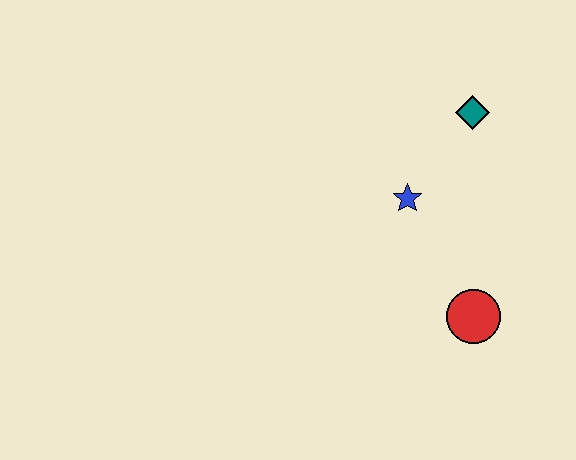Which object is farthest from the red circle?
The teal diamond is farthest from the red circle.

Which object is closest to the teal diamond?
The blue star is closest to the teal diamond.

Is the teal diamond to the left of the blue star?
No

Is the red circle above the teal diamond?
No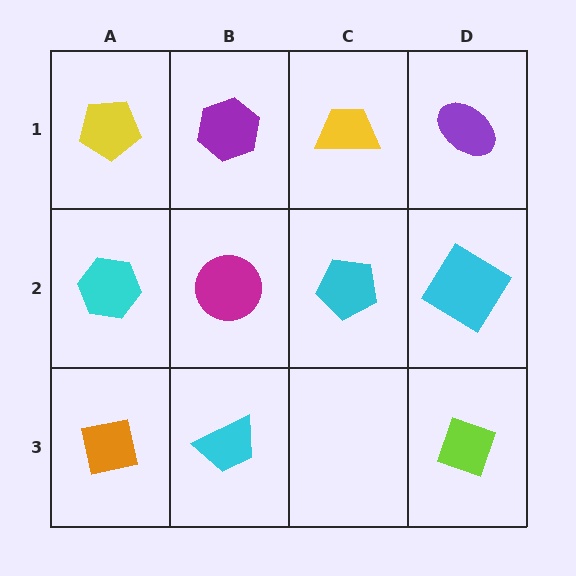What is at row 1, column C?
A yellow trapezoid.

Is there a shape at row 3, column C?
No, that cell is empty.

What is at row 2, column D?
A cyan diamond.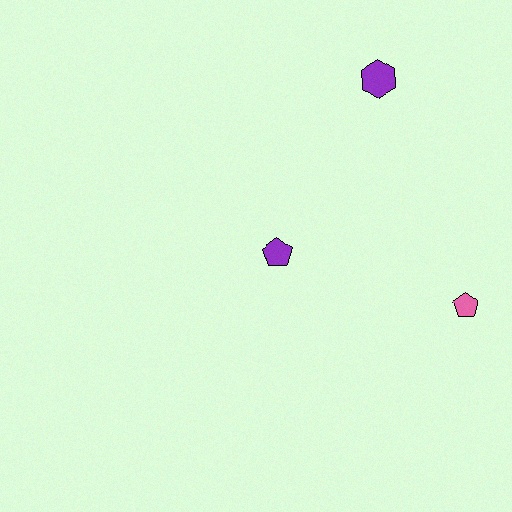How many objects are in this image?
There are 3 objects.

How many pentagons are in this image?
There are 2 pentagons.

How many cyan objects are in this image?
There are no cyan objects.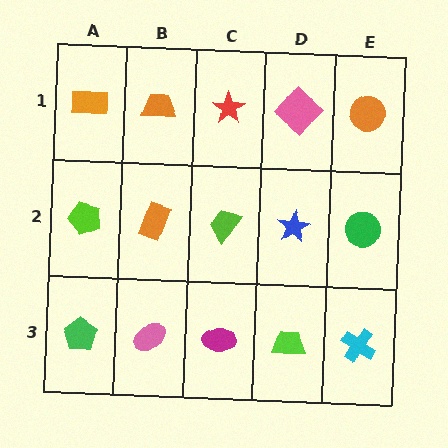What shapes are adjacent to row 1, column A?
A lime pentagon (row 2, column A), an orange trapezoid (row 1, column B).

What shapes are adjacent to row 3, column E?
A green circle (row 2, column E), a lime trapezoid (row 3, column D).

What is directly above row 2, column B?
An orange trapezoid.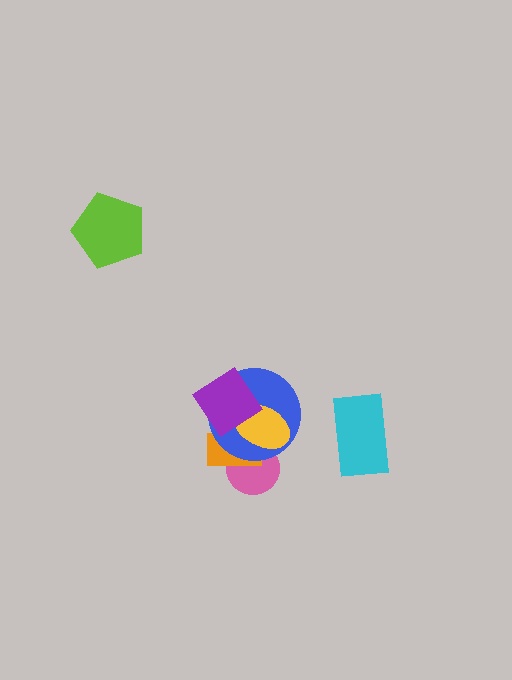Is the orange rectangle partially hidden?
Yes, it is partially covered by another shape.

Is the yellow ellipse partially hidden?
Yes, it is partially covered by another shape.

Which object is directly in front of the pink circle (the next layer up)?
The orange rectangle is directly in front of the pink circle.